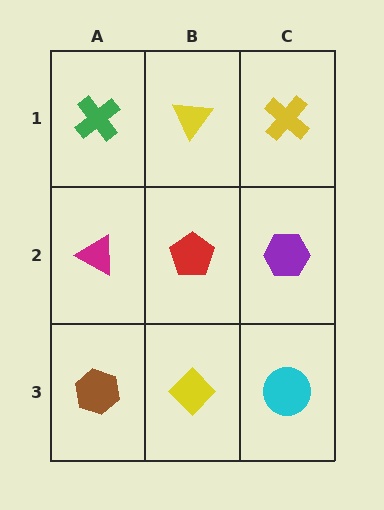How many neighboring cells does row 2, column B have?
4.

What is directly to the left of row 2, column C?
A red pentagon.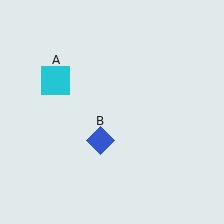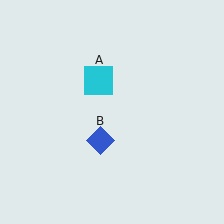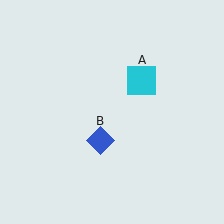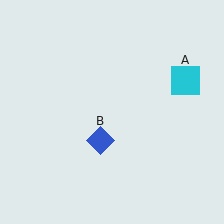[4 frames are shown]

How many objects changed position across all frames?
1 object changed position: cyan square (object A).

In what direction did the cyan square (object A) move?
The cyan square (object A) moved right.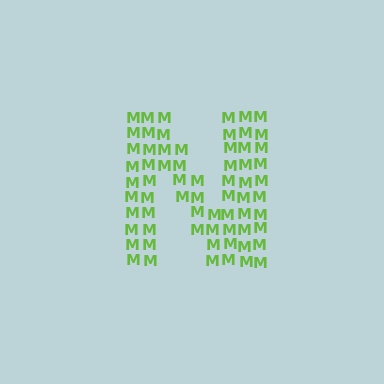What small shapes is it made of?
It is made of small letter M's.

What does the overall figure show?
The overall figure shows the letter N.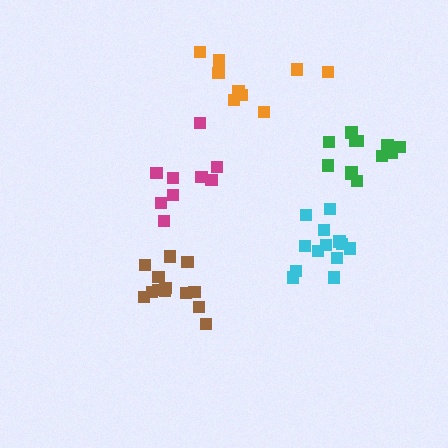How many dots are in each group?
Group 1: 9 dots, Group 2: 13 dots, Group 3: 12 dots, Group 4: 13 dots, Group 5: 9 dots (56 total).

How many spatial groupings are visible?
There are 5 spatial groupings.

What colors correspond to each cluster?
The clusters are colored: orange, cyan, green, brown, magenta.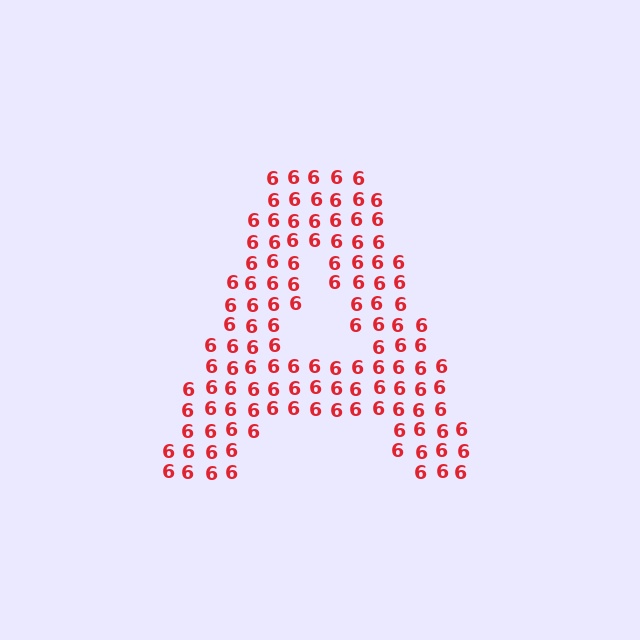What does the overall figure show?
The overall figure shows the letter A.